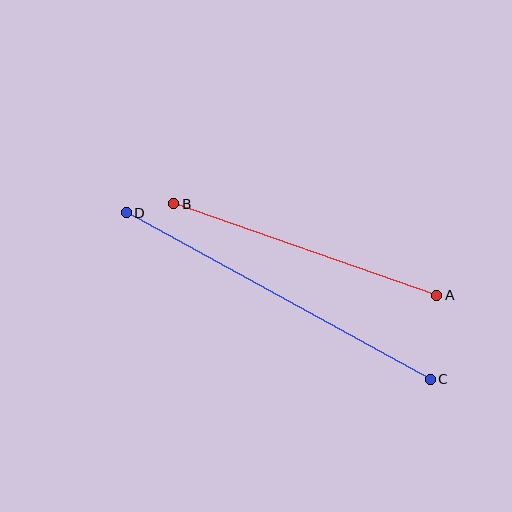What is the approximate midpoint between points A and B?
The midpoint is at approximately (305, 249) pixels.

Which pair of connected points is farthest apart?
Points C and D are farthest apart.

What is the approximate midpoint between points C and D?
The midpoint is at approximately (278, 296) pixels.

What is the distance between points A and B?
The distance is approximately 278 pixels.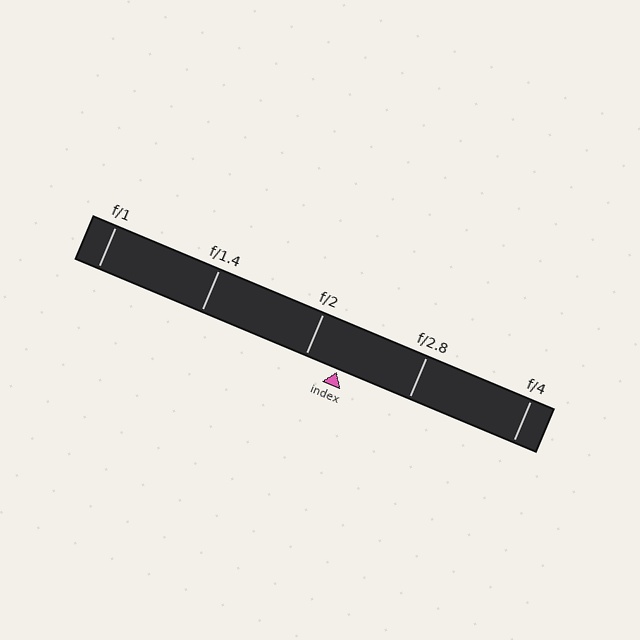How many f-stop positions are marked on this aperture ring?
There are 5 f-stop positions marked.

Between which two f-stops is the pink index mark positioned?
The index mark is between f/2 and f/2.8.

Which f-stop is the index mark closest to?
The index mark is closest to f/2.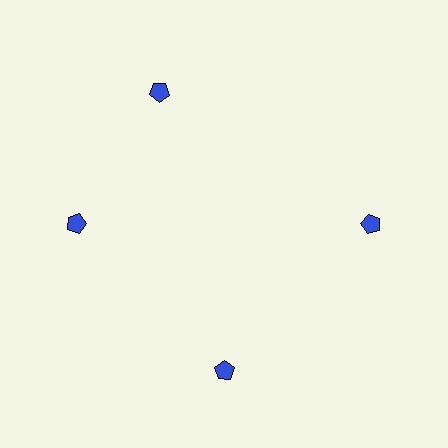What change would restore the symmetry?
The symmetry would be restored by rotating it back into even spacing with its neighbors so that all 4 pentagons sit at equal angles and equal distance from the center.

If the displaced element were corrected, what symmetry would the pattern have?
It would have 4-fold rotational symmetry — the pattern would map onto itself every 90 degrees.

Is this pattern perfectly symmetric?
No. The 4 blue pentagons are arranged in a ring, but one element near the 12 o'clock position is rotated out of alignment along the ring, breaking the 4-fold rotational symmetry.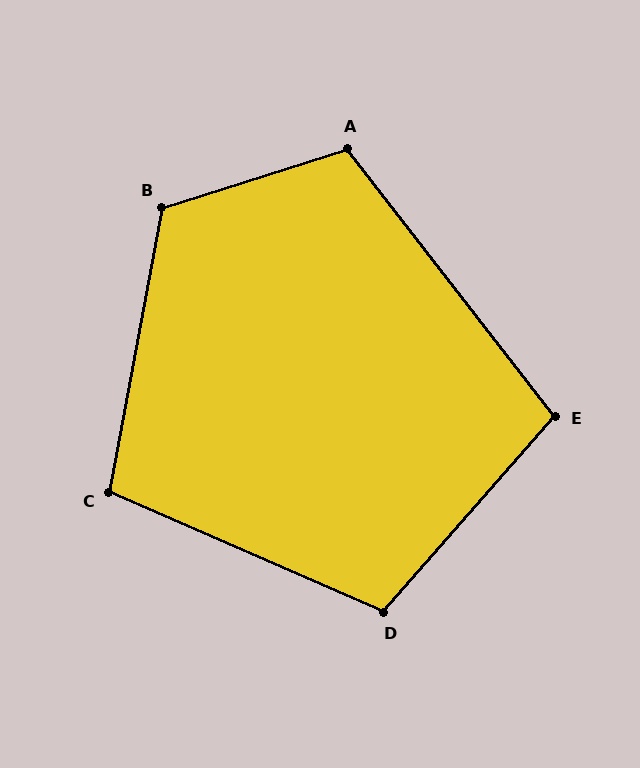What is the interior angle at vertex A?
Approximately 110 degrees (obtuse).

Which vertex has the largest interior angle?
B, at approximately 118 degrees.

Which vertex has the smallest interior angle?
E, at approximately 101 degrees.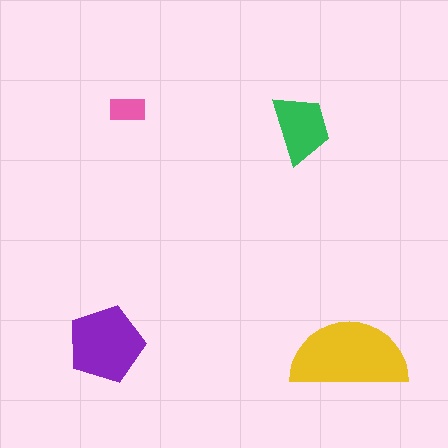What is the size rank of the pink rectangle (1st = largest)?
4th.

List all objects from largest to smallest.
The yellow semicircle, the purple pentagon, the green trapezoid, the pink rectangle.